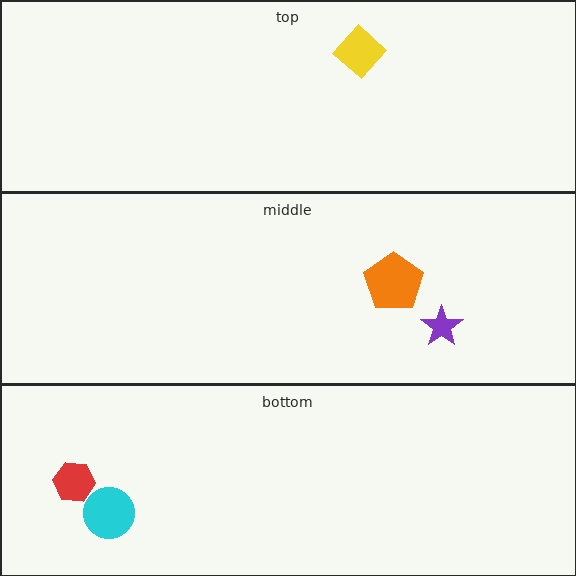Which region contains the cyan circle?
The bottom region.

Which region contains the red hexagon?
The bottom region.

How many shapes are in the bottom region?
2.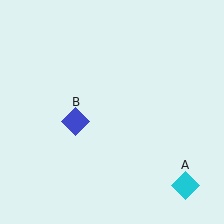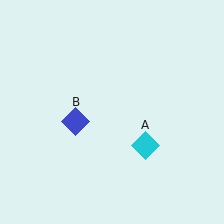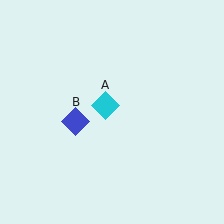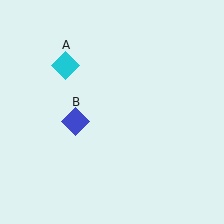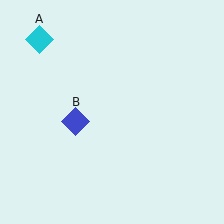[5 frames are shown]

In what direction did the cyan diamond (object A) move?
The cyan diamond (object A) moved up and to the left.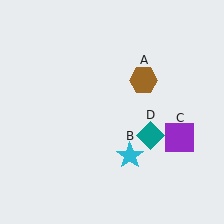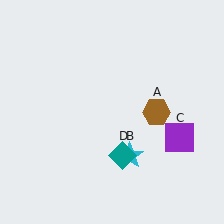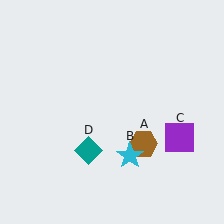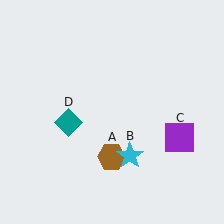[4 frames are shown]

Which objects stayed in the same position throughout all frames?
Cyan star (object B) and purple square (object C) remained stationary.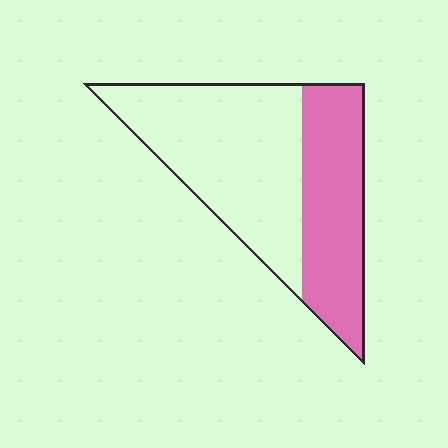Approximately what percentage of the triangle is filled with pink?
Approximately 40%.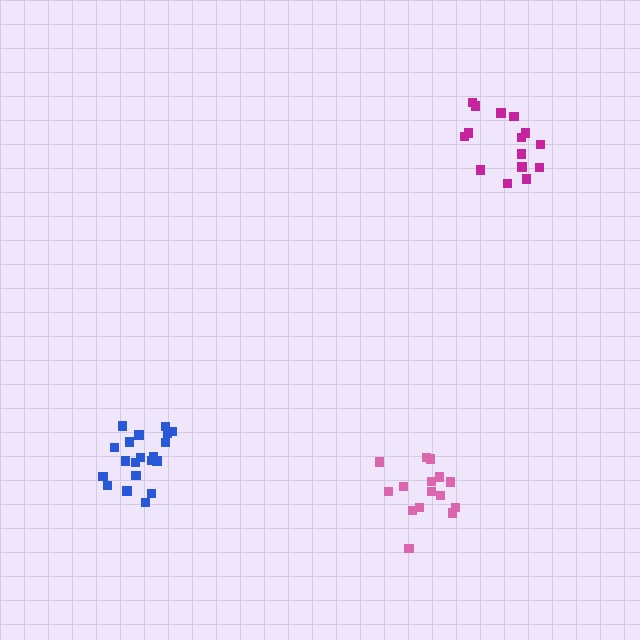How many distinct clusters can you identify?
There are 3 distinct clusters.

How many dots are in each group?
Group 1: 20 dots, Group 2: 15 dots, Group 3: 15 dots (50 total).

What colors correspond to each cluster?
The clusters are colored: blue, magenta, pink.